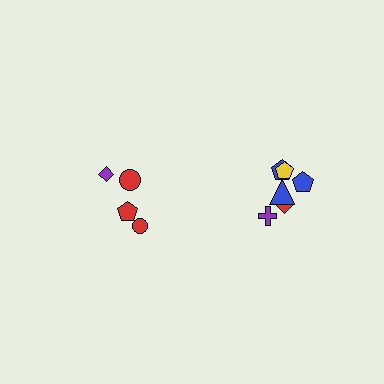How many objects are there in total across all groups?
There are 10 objects.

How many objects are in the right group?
There are 6 objects.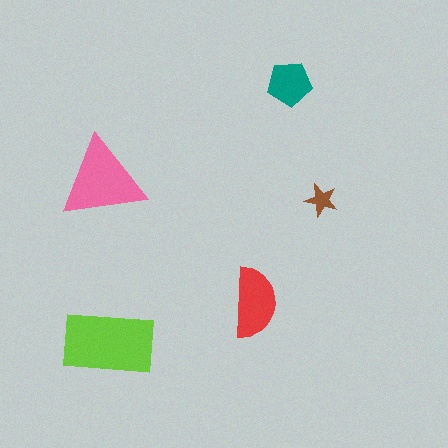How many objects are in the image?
There are 5 objects in the image.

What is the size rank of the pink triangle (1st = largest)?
2nd.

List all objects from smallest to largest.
The brown star, the teal pentagon, the red semicircle, the pink triangle, the lime rectangle.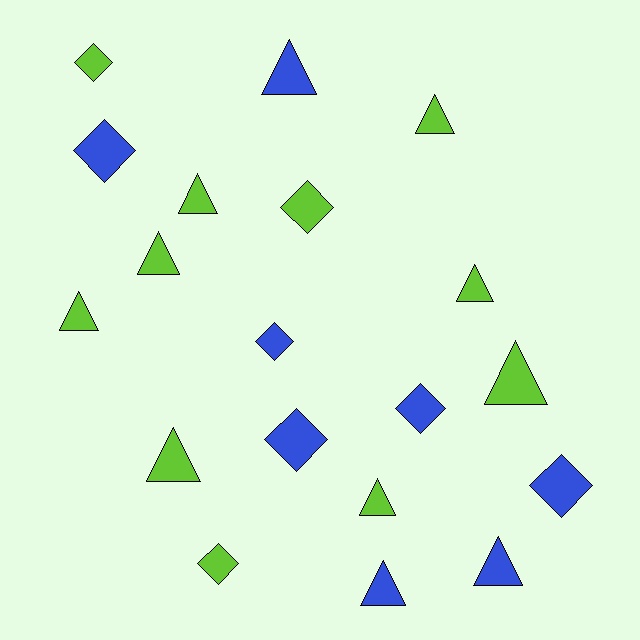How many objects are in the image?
There are 19 objects.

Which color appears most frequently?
Lime, with 11 objects.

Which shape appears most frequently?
Triangle, with 11 objects.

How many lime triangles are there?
There are 8 lime triangles.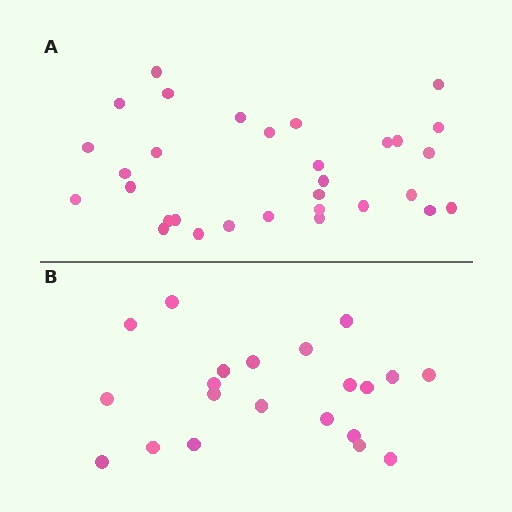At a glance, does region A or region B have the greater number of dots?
Region A (the top region) has more dots.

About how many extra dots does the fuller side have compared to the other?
Region A has roughly 10 or so more dots than region B.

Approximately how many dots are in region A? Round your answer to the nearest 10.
About 30 dots. (The exact count is 31, which rounds to 30.)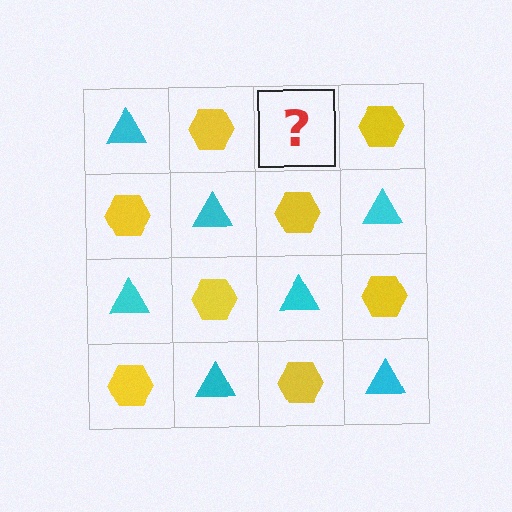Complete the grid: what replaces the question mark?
The question mark should be replaced with a cyan triangle.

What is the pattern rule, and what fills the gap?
The rule is that it alternates cyan triangle and yellow hexagon in a checkerboard pattern. The gap should be filled with a cyan triangle.